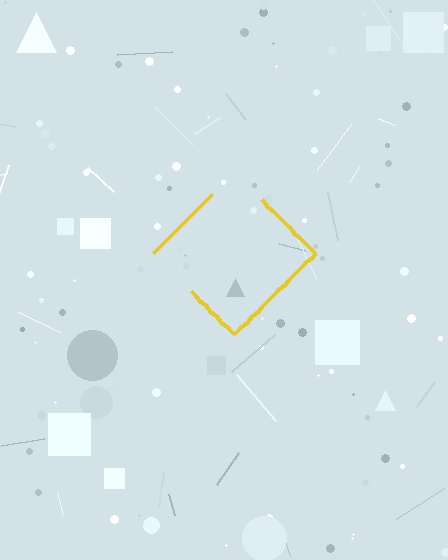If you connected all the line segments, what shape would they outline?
They would outline a diamond.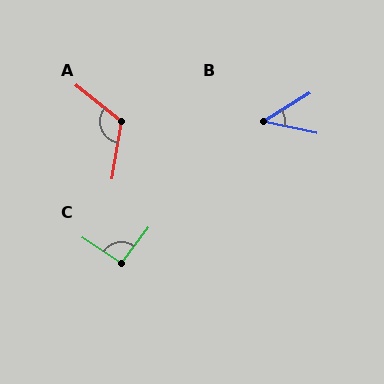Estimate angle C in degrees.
Approximately 93 degrees.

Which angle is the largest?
A, at approximately 120 degrees.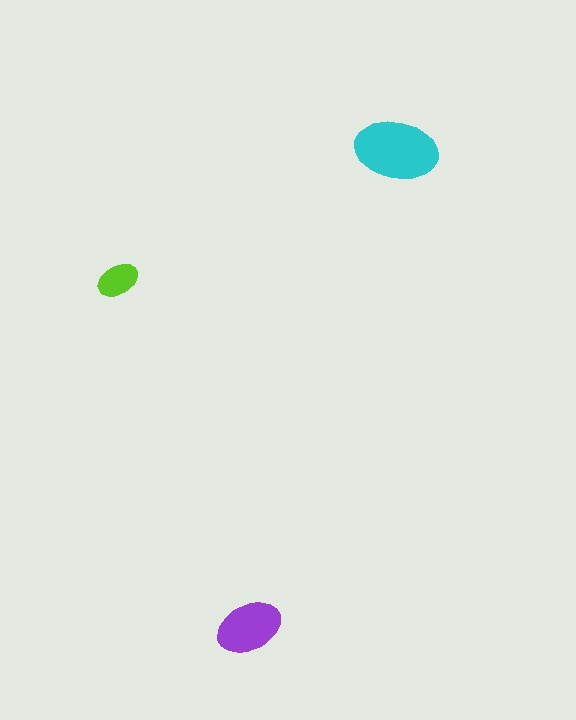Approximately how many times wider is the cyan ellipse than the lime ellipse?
About 2 times wider.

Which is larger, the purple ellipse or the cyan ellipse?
The cyan one.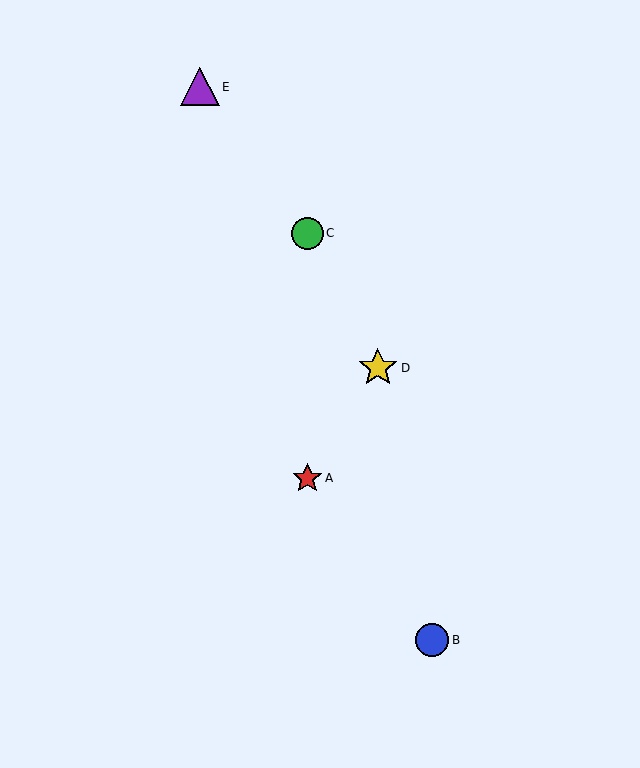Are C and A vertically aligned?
Yes, both are at x≈307.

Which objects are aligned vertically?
Objects A, C are aligned vertically.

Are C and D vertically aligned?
No, C is at x≈307 and D is at x≈378.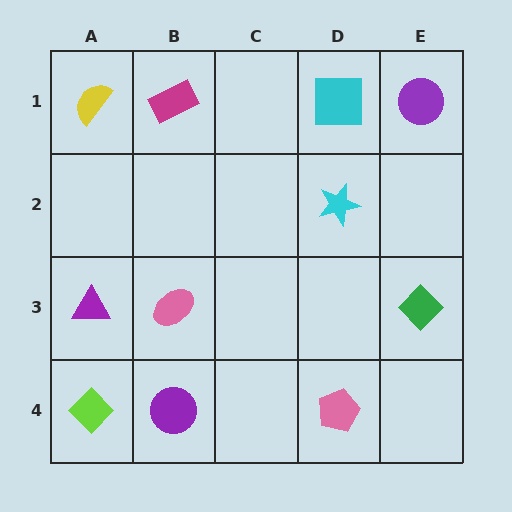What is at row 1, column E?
A purple circle.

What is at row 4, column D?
A pink pentagon.